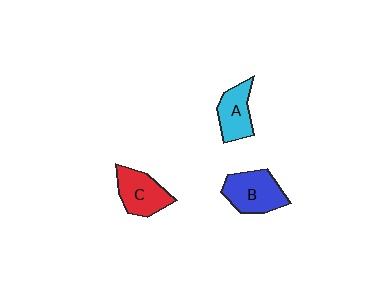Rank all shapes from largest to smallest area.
From largest to smallest: B (blue), C (red), A (cyan).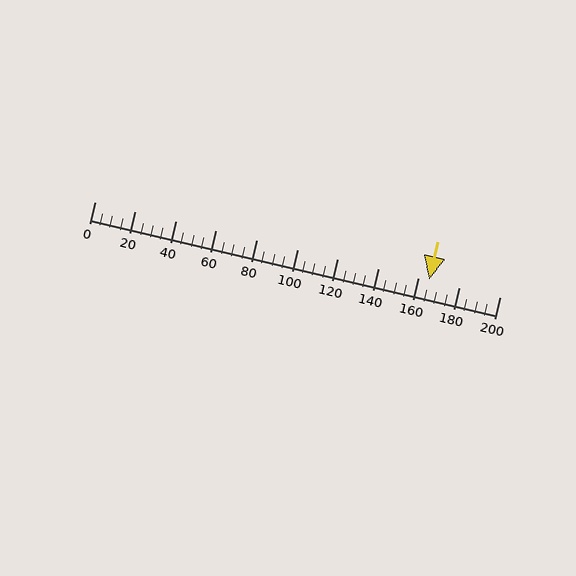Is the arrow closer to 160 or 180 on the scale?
The arrow is closer to 160.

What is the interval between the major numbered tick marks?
The major tick marks are spaced 20 units apart.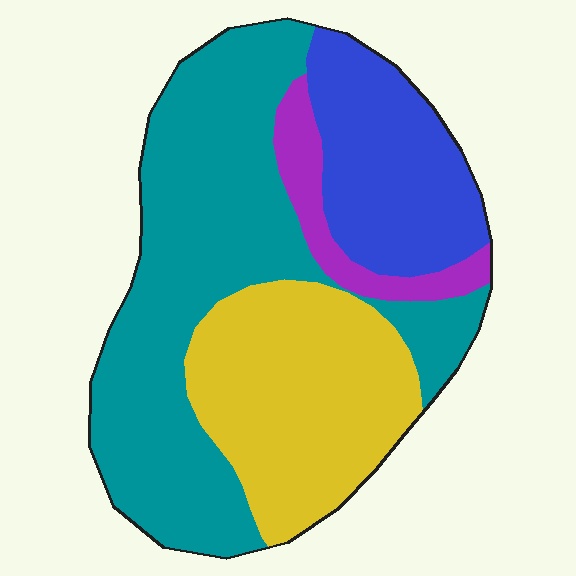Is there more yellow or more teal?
Teal.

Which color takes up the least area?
Purple, at roughly 5%.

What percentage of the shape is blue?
Blue takes up about one fifth (1/5) of the shape.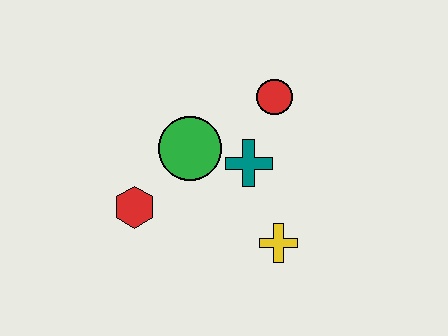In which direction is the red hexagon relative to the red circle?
The red hexagon is to the left of the red circle.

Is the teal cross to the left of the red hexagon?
No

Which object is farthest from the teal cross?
The red hexagon is farthest from the teal cross.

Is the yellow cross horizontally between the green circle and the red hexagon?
No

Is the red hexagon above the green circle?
No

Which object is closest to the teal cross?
The green circle is closest to the teal cross.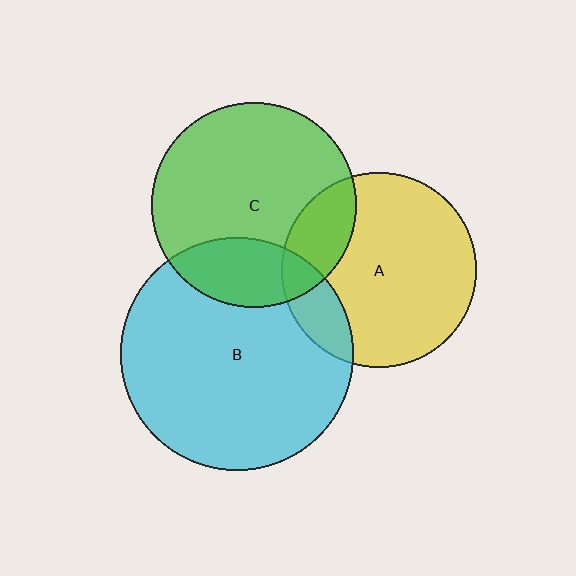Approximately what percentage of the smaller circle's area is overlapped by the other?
Approximately 25%.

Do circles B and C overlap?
Yes.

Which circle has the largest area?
Circle B (cyan).